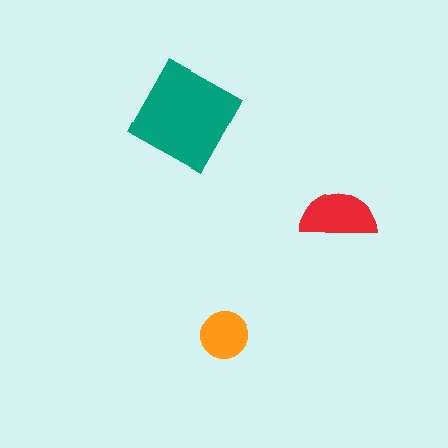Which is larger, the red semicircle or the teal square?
The teal square.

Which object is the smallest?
The orange circle.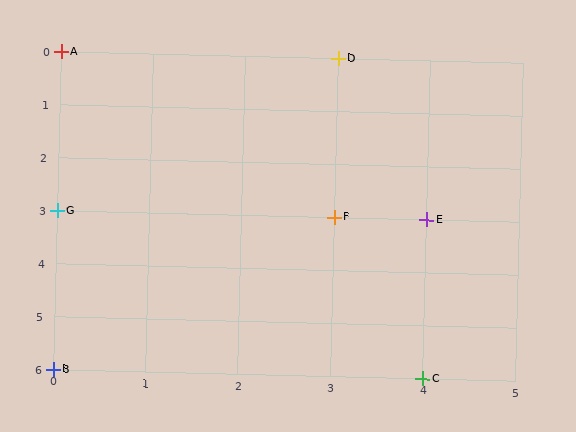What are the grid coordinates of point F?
Point F is at grid coordinates (3, 3).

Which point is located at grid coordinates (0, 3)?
Point G is at (0, 3).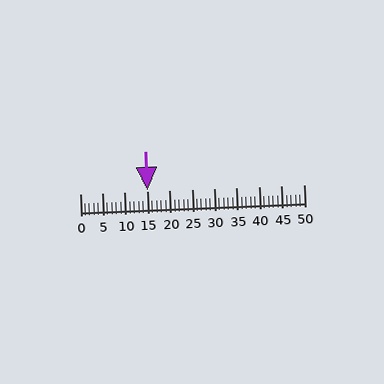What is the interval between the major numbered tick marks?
The major tick marks are spaced 5 units apart.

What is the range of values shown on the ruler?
The ruler shows values from 0 to 50.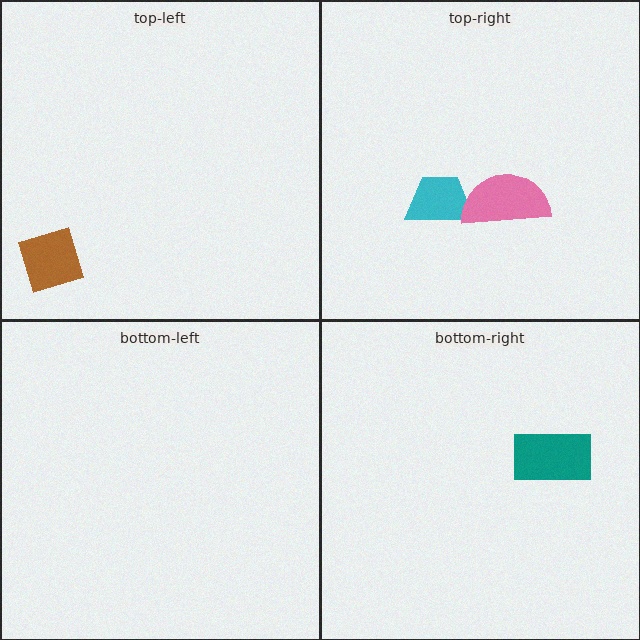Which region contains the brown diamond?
The top-left region.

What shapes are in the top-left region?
The brown diamond.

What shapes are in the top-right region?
The cyan trapezoid, the pink semicircle.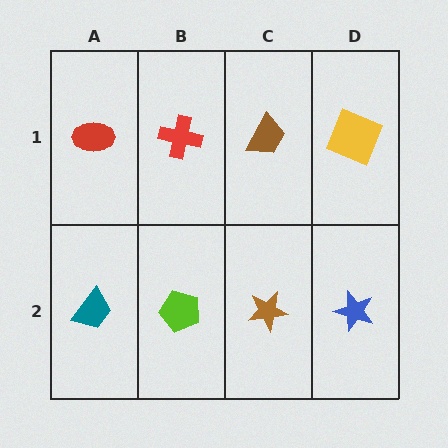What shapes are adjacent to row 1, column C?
A brown star (row 2, column C), a red cross (row 1, column B), a yellow square (row 1, column D).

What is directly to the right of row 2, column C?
A blue star.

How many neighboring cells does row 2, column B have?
3.